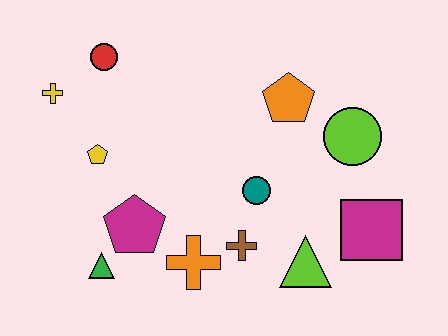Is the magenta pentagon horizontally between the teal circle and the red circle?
Yes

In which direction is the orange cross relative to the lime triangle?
The orange cross is to the left of the lime triangle.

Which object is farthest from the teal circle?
The yellow cross is farthest from the teal circle.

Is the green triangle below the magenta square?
Yes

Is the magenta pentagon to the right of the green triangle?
Yes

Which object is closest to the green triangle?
The magenta pentagon is closest to the green triangle.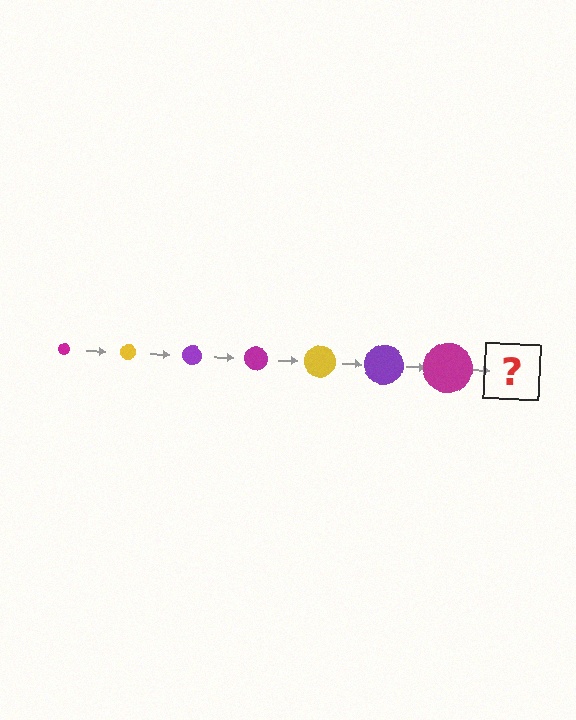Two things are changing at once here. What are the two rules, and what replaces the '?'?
The two rules are that the circle grows larger each step and the color cycles through magenta, yellow, and purple. The '?' should be a yellow circle, larger than the previous one.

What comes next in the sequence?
The next element should be a yellow circle, larger than the previous one.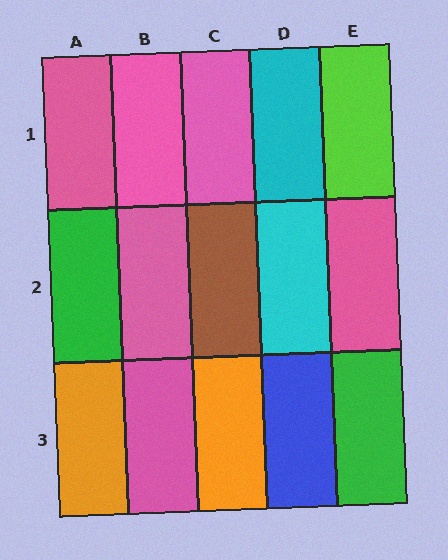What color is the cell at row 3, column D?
Blue.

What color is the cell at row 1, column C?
Pink.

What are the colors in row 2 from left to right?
Green, pink, brown, cyan, pink.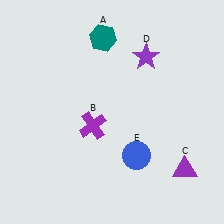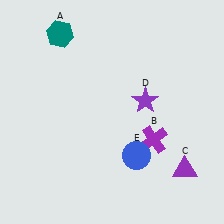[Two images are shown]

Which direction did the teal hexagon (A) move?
The teal hexagon (A) moved left.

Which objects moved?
The objects that moved are: the teal hexagon (A), the purple cross (B), the purple star (D).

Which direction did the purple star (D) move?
The purple star (D) moved down.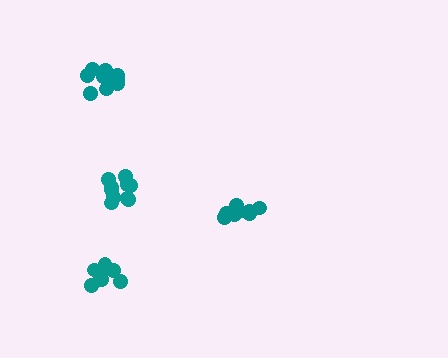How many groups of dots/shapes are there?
There are 4 groups.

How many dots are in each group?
Group 1: 10 dots, Group 2: 9 dots, Group 3: 7 dots, Group 4: 13 dots (39 total).